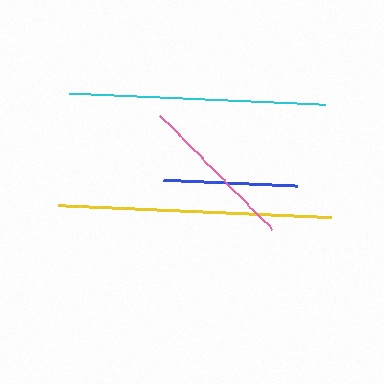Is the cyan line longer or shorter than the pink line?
The cyan line is longer than the pink line.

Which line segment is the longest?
The yellow line is the longest at approximately 273 pixels.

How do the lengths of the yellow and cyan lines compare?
The yellow and cyan lines are approximately the same length.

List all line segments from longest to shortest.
From longest to shortest: yellow, cyan, pink, blue.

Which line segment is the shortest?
The blue line is the shortest at approximately 134 pixels.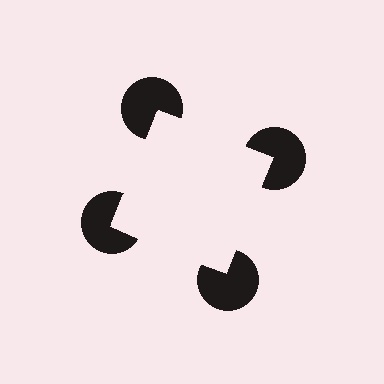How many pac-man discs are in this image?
There are 4 — one at each vertex of the illusory square.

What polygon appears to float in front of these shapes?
An illusory square — its edges are inferred from the aligned wedge cuts in the pac-man discs, not physically drawn.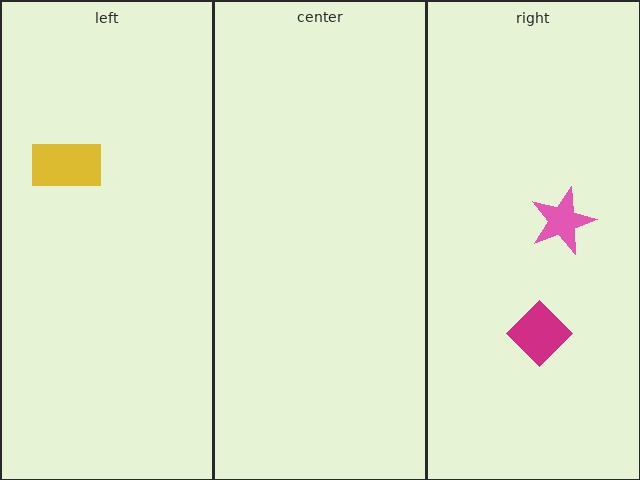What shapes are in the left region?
The yellow rectangle.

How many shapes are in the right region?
2.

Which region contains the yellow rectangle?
The left region.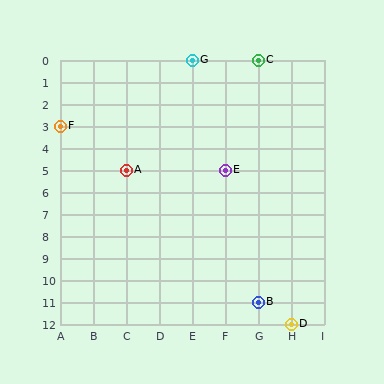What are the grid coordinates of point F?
Point F is at grid coordinates (A, 3).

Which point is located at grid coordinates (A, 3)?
Point F is at (A, 3).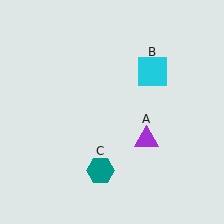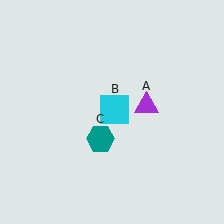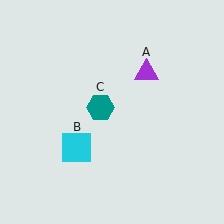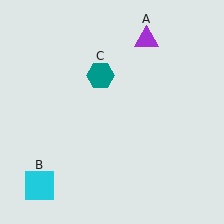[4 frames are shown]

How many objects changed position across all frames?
3 objects changed position: purple triangle (object A), cyan square (object B), teal hexagon (object C).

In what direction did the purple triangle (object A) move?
The purple triangle (object A) moved up.